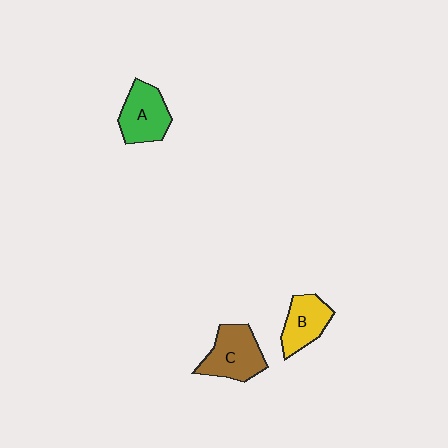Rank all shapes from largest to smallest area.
From largest to smallest: C (brown), A (green), B (yellow).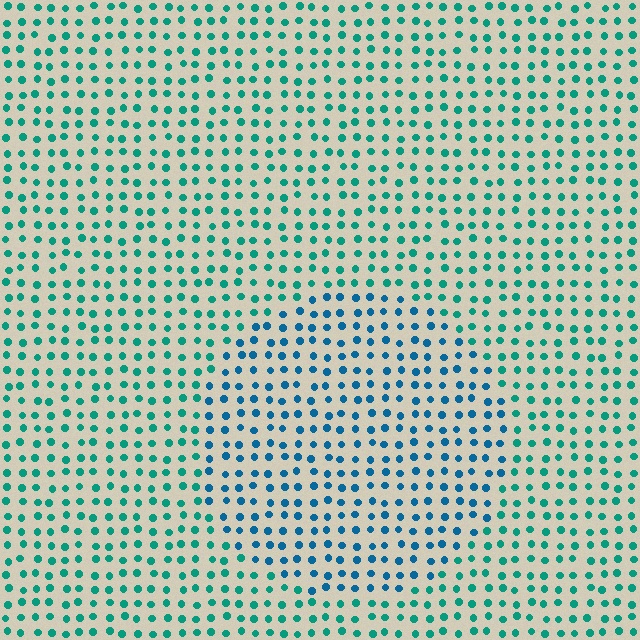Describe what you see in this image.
The image is filled with small teal elements in a uniform arrangement. A circle-shaped region is visible where the elements are tinted to a slightly different hue, forming a subtle color boundary.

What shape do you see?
I see a circle.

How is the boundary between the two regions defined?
The boundary is defined purely by a slight shift in hue (about 33 degrees). Spacing, size, and orientation are identical on both sides.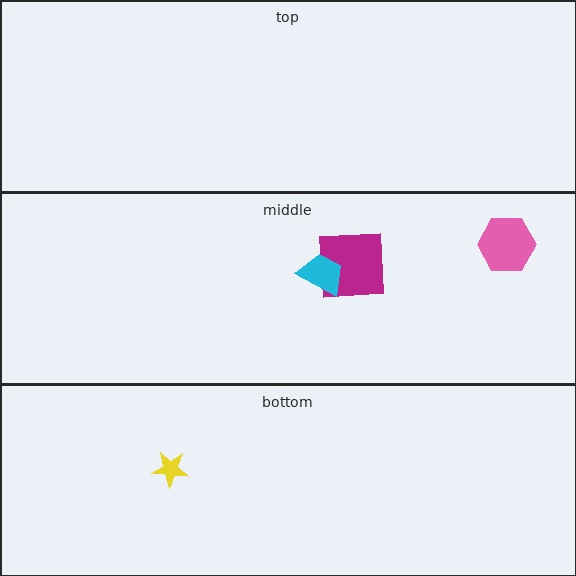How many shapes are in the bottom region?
1.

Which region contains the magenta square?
The middle region.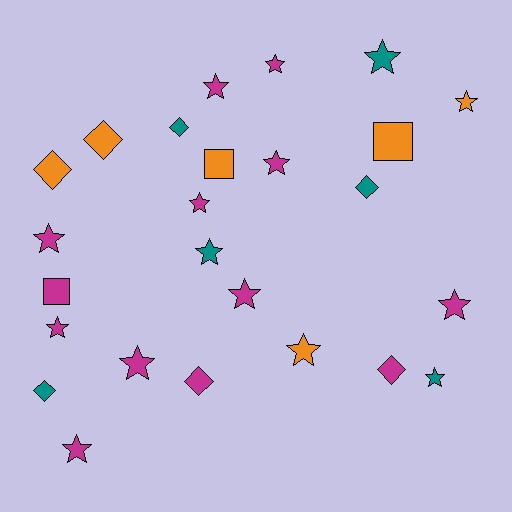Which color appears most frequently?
Magenta, with 13 objects.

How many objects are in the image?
There are 25 objects.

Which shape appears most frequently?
Star, with 15 objects.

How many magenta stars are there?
There are 10 magenta stars.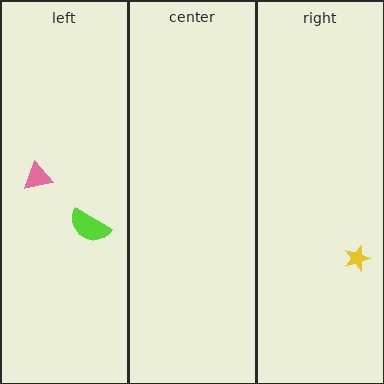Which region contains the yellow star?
The right region.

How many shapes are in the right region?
1.